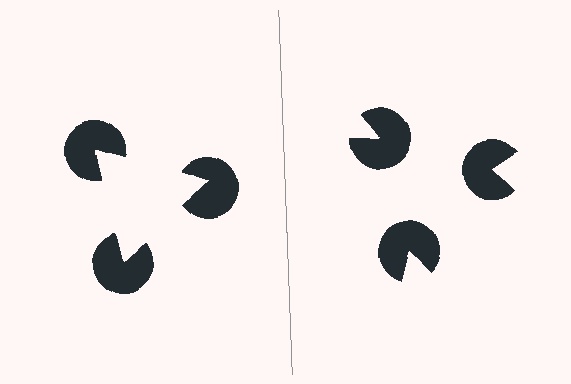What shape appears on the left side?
An illusory triangle.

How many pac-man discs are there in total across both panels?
6 — 3 on each side.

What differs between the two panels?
The pac-man discs are positioned identically on both sides; only the wedge orientations differ. On the left they align to a triangle; on the right they are misaligned.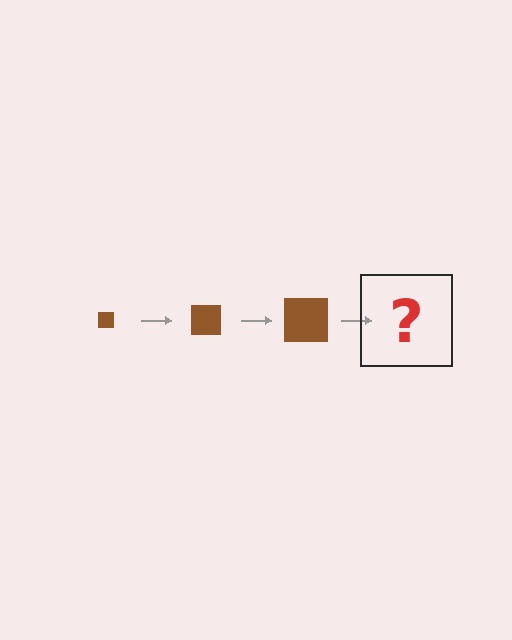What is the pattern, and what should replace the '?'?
The pattern is that the square gets progressively larger each step. The '?' should be a brown square, larger than the previous one.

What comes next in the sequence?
The next element should be a brown square, larger than the previous one.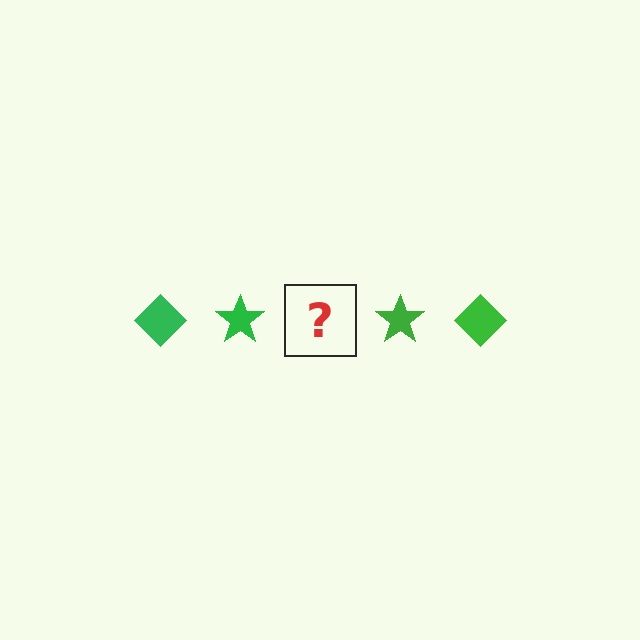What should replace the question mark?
The question mark should be replaced with a green diamond.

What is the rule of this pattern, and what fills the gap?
The rule is that the pattern cycles through diamond, star shapes in green. The gap should be filled with a green diamond.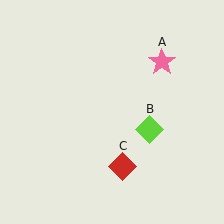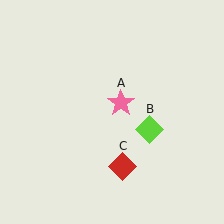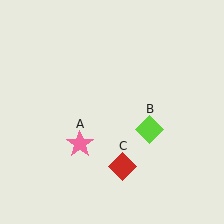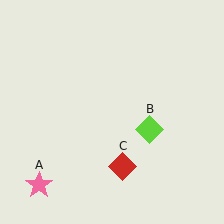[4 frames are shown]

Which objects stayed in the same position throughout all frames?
Lime diamond (object B) and red diamond (object C) remained stationary.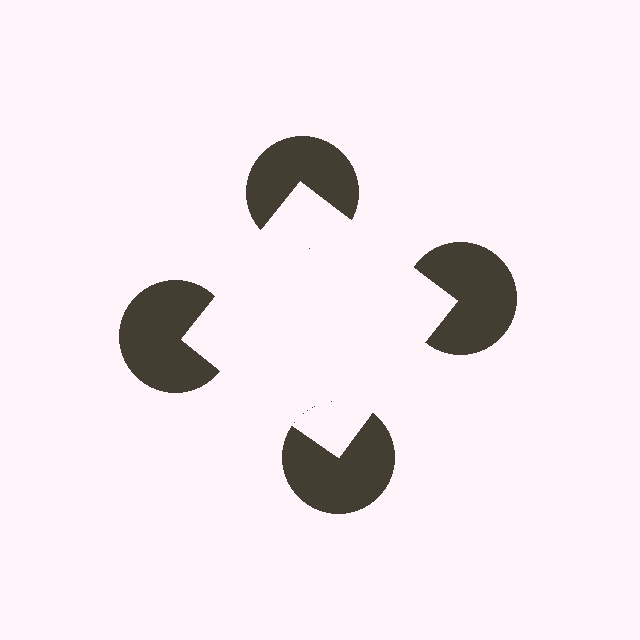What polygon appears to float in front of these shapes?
An illusory square — its edges are inferred from the aligned wedge cuts in the pac-man discs, not physically drawn.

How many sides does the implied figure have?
4 sides.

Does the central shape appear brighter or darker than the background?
It typically appears slightly brighter than the background, even though no actual brightness change is drawn.